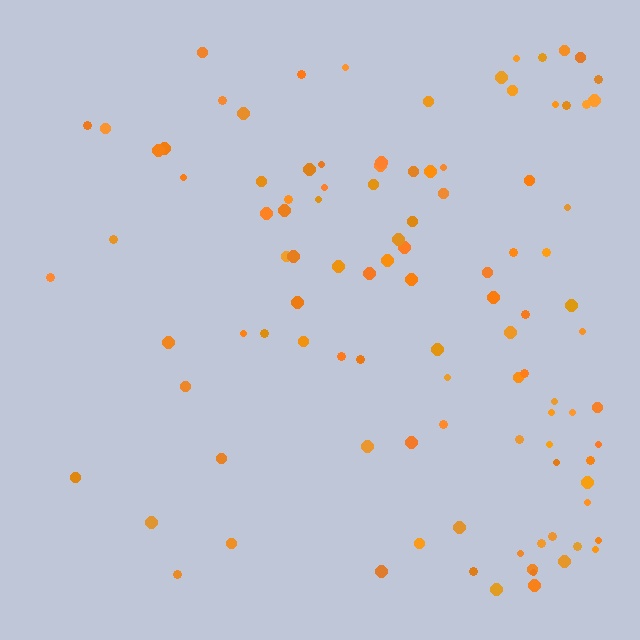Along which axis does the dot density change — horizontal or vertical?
Horizontal.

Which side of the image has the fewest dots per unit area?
The left.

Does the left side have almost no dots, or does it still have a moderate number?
Still a moderate number, just noticeably fewer than the right.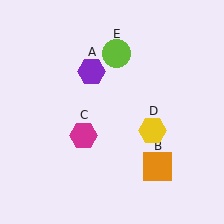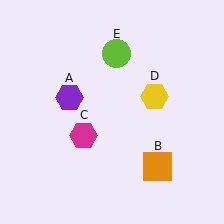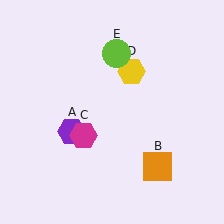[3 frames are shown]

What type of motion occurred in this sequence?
The purple hexagon (object A), yellow hexagon (object D) rotated counterclockwise around the center of the scene.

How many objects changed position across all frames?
2 objects changed position: purple hexagon (object A), yellow hexagon (object D).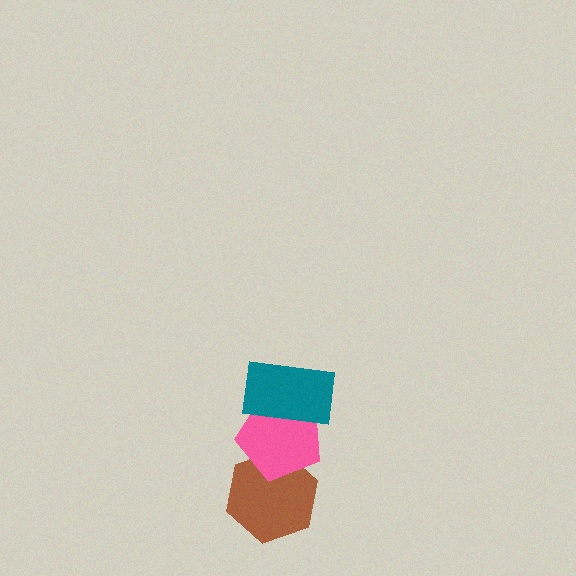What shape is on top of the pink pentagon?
The teal rectangle is on top of the pink pentagon.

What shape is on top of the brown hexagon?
The pink pentagon is on top of the brown hexagon.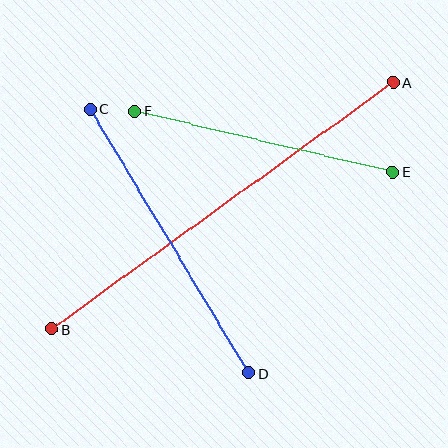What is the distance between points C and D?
The distance is approximately 308 pixels.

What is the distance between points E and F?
The distance is approximately 265 pixels.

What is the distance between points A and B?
The distance is approximately 421 pixels.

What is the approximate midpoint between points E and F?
The midpoint is at approximately (264, 141) pixels.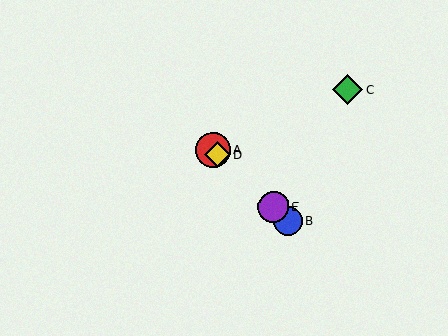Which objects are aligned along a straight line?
Objects A, B, D, E are aligned along a straight line.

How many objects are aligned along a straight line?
4 objects (A, B, D, E) are aligned along a straight line.